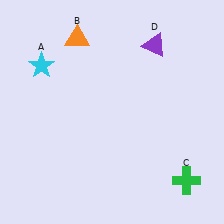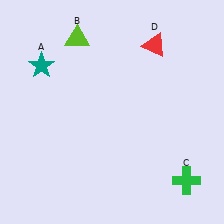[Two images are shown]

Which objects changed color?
A changed from cyan to teal. B changed from orange to lime. D changed from purple to red.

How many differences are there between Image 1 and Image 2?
There are 3 differences between the two images.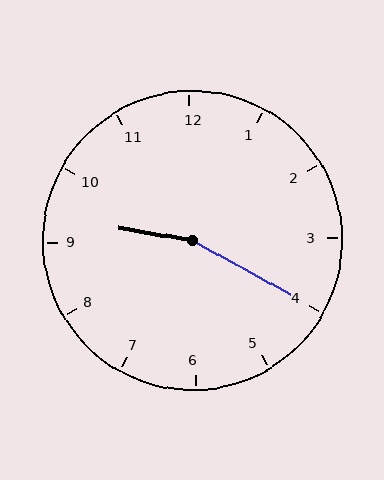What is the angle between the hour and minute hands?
Approximately 160 degrees.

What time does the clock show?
9:20.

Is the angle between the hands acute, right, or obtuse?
It is obtuse.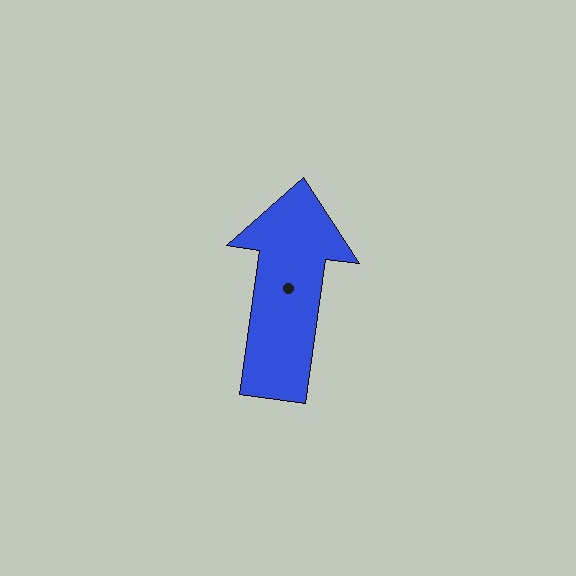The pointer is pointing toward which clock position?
Roughly 12 o'clock.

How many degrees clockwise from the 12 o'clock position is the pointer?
Approximately 8 degrees.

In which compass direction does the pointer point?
North.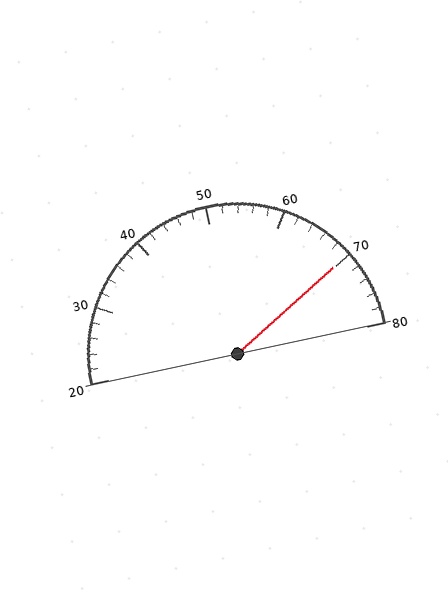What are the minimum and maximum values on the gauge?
The gauge ranges from 20 to 80.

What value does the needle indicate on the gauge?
The needle indicates approximately 70.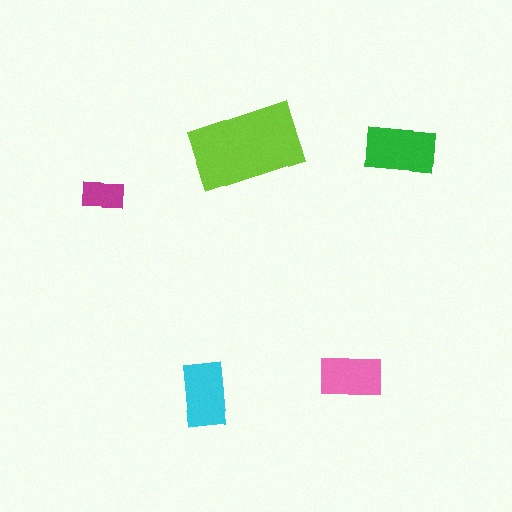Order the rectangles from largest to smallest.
the lime one, the green one, the cyan one, the pink one, the magenta one.